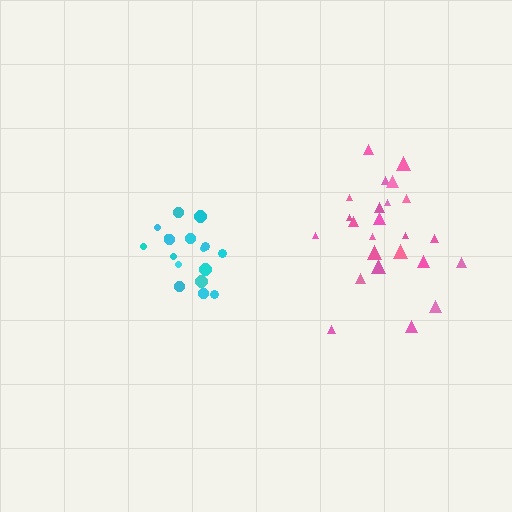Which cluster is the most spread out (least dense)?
Pink.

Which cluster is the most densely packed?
Cyan.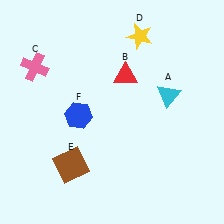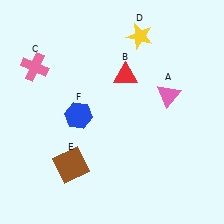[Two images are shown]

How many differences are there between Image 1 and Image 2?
There is 1 difference between the two images.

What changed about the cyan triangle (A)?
In Image 1, A is cyan. In Image 2, it changed to pink.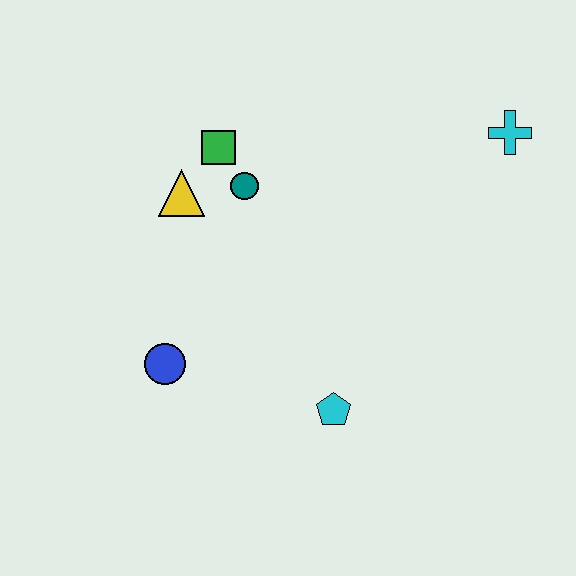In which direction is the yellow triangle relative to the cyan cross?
The yellow triangle is to the left of the cyan cross.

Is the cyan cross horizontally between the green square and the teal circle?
No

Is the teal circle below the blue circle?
No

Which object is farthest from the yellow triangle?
The cyan cross is farthest from the yellow triangle.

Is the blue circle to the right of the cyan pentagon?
No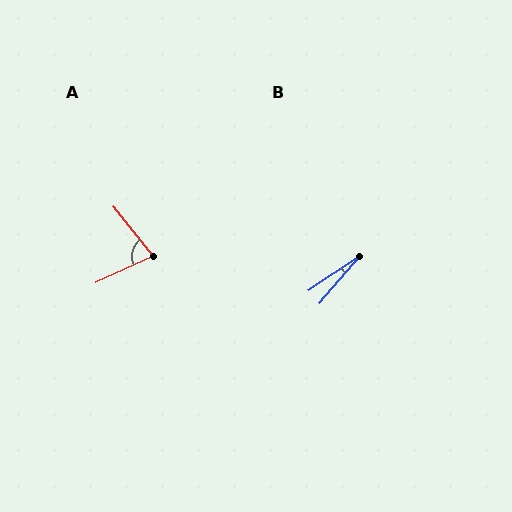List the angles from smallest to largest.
B (16°), A (77°).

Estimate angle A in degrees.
Approximately 77 degrees.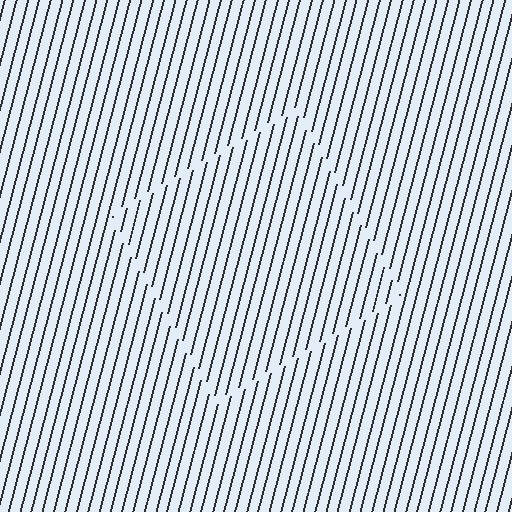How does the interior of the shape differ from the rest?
The interior of the shape contains the same grating, shifted by half a period — the contour is defined by the phase discontinuity where line-ends from the inner and outer gratings abut.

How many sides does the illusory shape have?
4 sides — the line-ends trace a square.